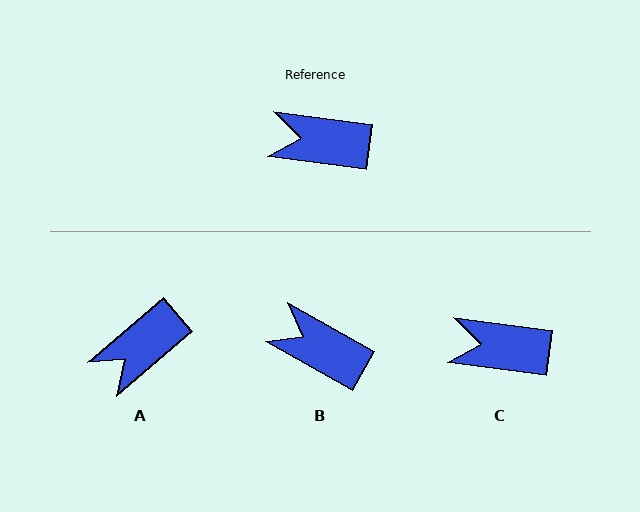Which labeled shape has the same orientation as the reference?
C.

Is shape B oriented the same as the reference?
No, it is off by about 22 degrees.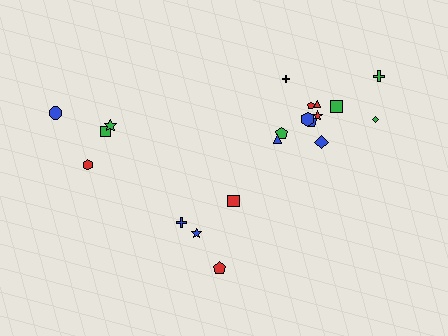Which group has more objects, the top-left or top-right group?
The top-right group.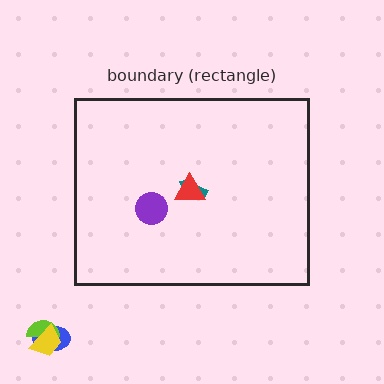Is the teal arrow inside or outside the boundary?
Inside.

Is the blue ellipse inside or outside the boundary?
Outside.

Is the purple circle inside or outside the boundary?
Inside.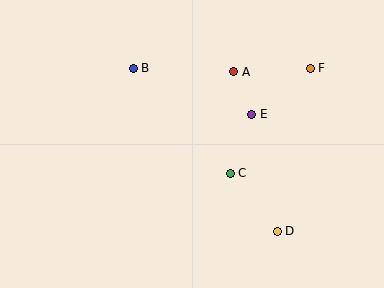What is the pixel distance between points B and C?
The distance between B and C is 143 pixels.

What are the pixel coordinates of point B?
Point B is at (133, 68).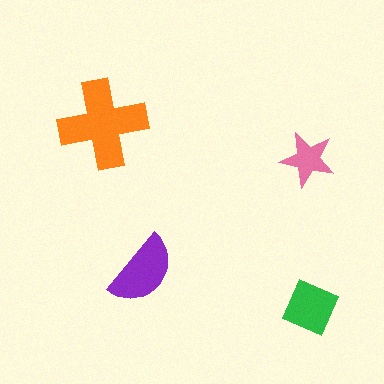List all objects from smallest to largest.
The pink star, the green diamond, the purple semicircle, the orange cross.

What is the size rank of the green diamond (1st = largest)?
3rd.